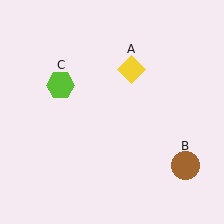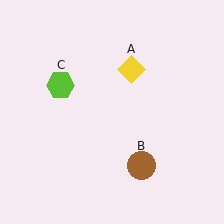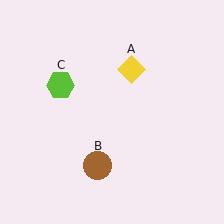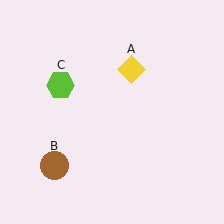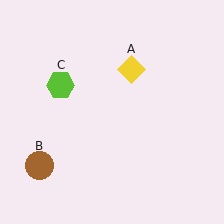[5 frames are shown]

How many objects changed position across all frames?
1 object changed position: brown circle (object B).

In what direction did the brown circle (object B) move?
The brown circle (object B) moved left.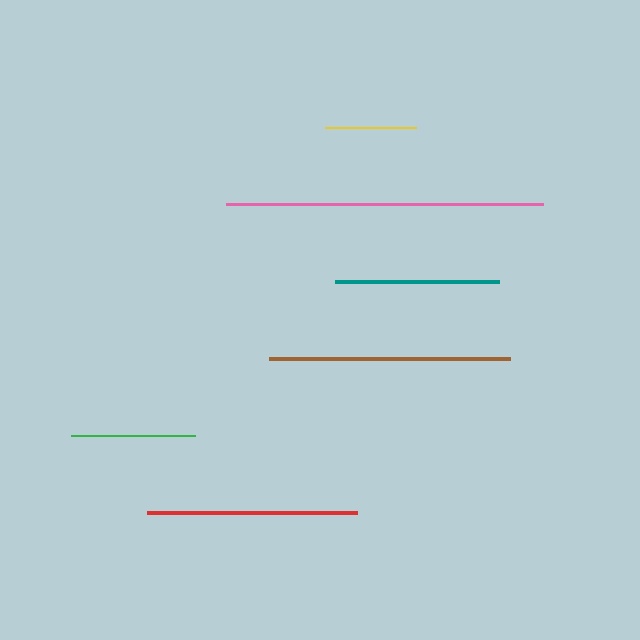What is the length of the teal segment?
The teal segment is approximately 164 pixels long.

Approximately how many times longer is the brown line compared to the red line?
The brown line is approximately 1.2 times the length of the red line.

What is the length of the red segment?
The red segment is approximately 209 pixels long.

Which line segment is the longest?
The pink line is the longest at approximately 317 pixels.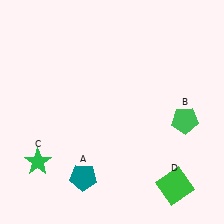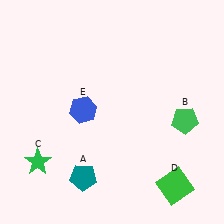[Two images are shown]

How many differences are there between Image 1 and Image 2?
There is 1 difference between the two images.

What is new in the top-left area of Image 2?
A blue hexagon (E) was added in the top-left area of Image 2.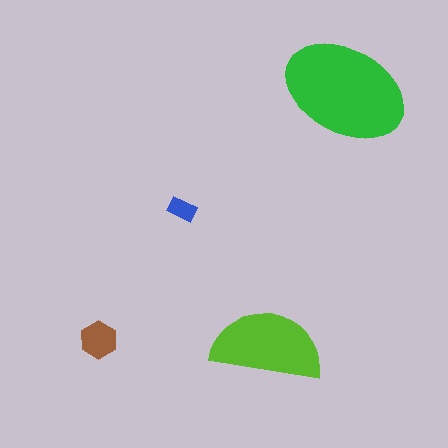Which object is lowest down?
The lime semicircle is bottommost.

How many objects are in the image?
There are 4 objects in the image.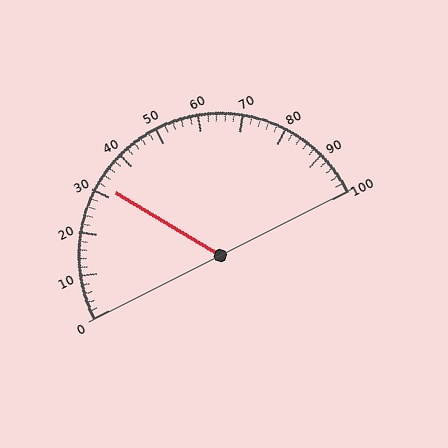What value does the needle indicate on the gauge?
The needle indicates approximately 32.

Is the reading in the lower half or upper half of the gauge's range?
The reading is in the lower half of the range (0 to 100).